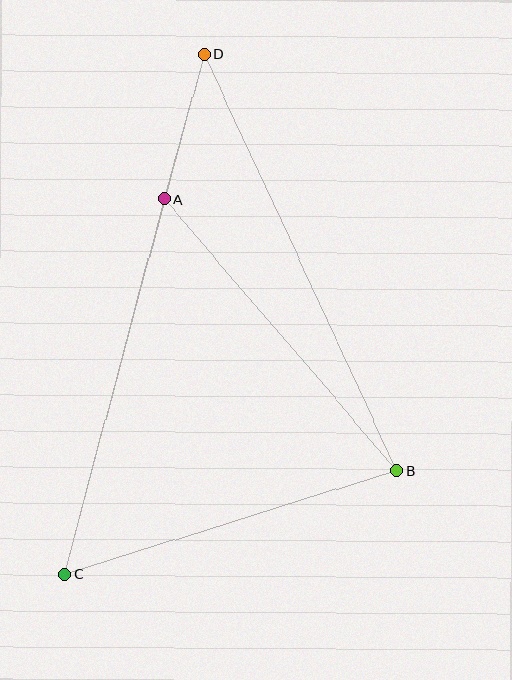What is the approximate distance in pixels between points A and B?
The distance between A and B is approximately 358 pixels.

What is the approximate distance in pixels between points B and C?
The distance between B and C is approximately 348 pixels.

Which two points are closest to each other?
Points A and D are closest to each other.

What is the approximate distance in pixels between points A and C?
The distance between A and C is approximately 388 pixels.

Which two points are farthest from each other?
Points C and D are farthest from each other.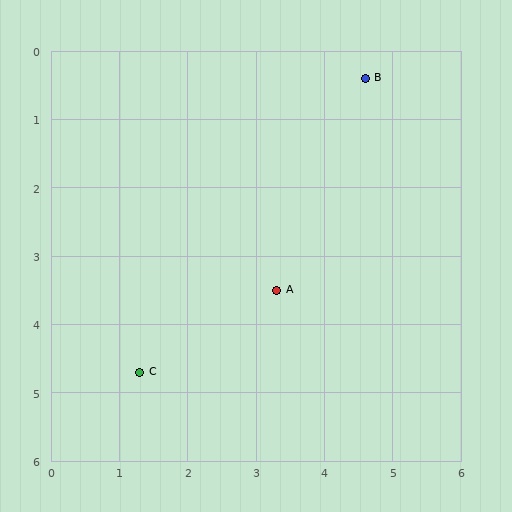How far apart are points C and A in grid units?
Points C and A are about 2.3 grid units apart.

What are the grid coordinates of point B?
Point B is at approximately (4.6, 0.4).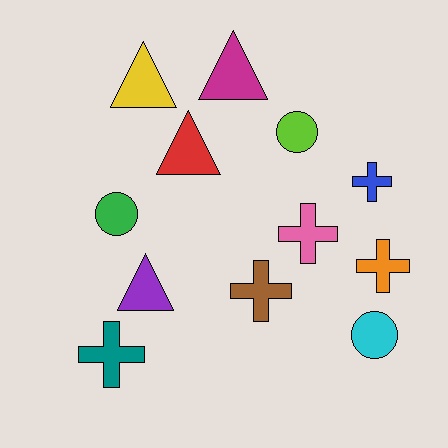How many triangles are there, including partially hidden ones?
There are 4 triangles.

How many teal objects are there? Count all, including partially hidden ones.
There is 1 teal object.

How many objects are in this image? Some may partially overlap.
There are 12 objects.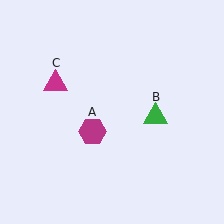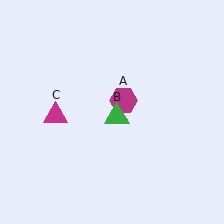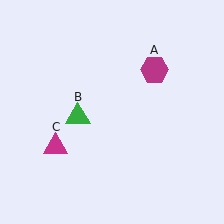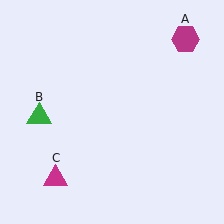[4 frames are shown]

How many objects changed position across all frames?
3 objects changed position: magenta hexagon (object A), green triangle (object B), magenta triangle (object C).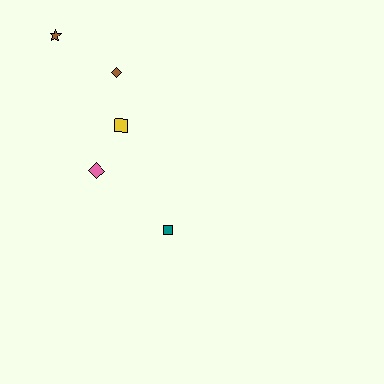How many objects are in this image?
There are 5 objects.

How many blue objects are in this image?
There are no blue objects.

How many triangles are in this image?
There are no triangles.